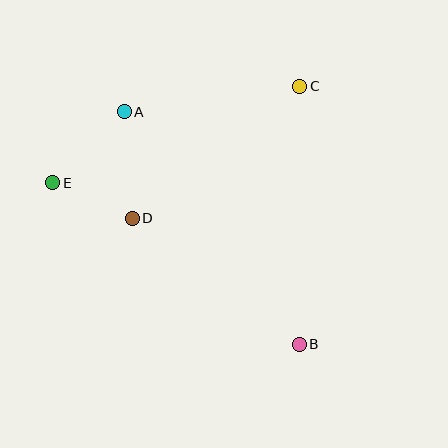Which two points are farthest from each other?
Points B and E are farthest from each other.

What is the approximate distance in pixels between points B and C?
The distance between B and C is approximately 258 pixels.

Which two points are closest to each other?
Points D and E are closest to each other.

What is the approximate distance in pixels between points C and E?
The distance between C and E is approximately 265 pixels.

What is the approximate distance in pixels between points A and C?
The distance between A and C is approximately 178 pixels.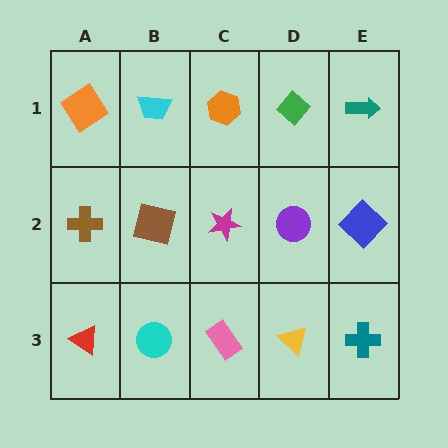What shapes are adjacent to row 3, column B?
A brown square (row 2, column B), a red triangle (row 3, column A), a pink rectangle (row 3, column C).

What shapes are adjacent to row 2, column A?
An orange diamond (row 1, column A), a red triangle (row 3, column A), a brown square (row 2, column B).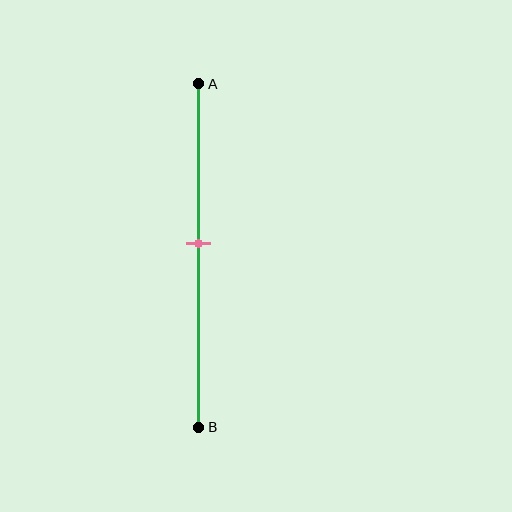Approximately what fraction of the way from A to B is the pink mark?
The pink mark is approximately 45% of the way from A to B.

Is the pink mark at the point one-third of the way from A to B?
No, the mark is at about 45% from A, not at the 33% one-third point.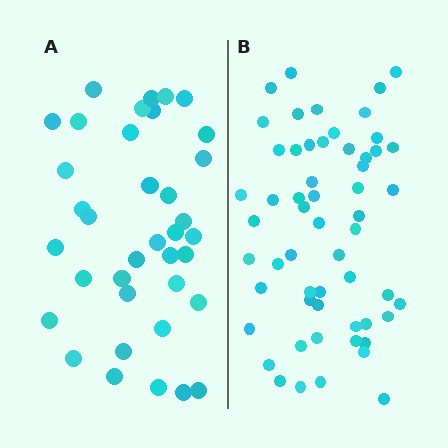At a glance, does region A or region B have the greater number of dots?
Region B (the right region) has more dots.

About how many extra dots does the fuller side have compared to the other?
Region B has approximately 20 more dots than region A.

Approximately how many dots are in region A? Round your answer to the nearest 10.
About 40 dots. (The exact count is 37, which rounds to 40.)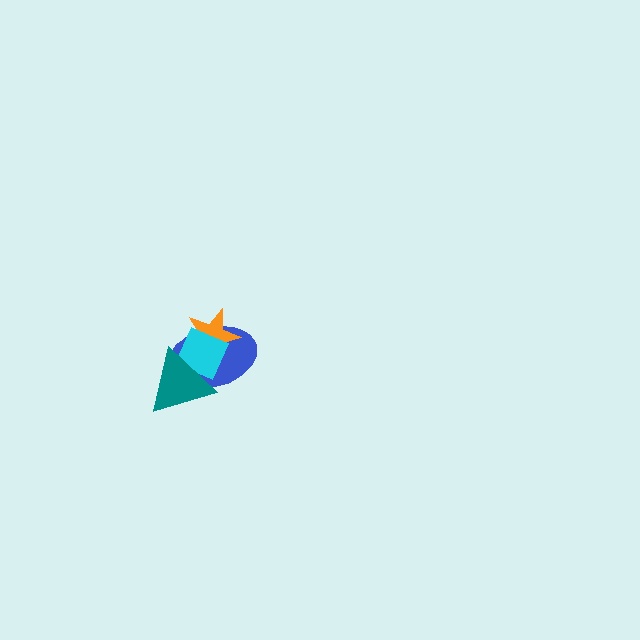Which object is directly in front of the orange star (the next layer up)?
The cyan diamond is directly in front of the orange star.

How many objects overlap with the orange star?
3 objects overlap with the orange star.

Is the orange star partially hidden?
Yes, it is partially covered by another shape.